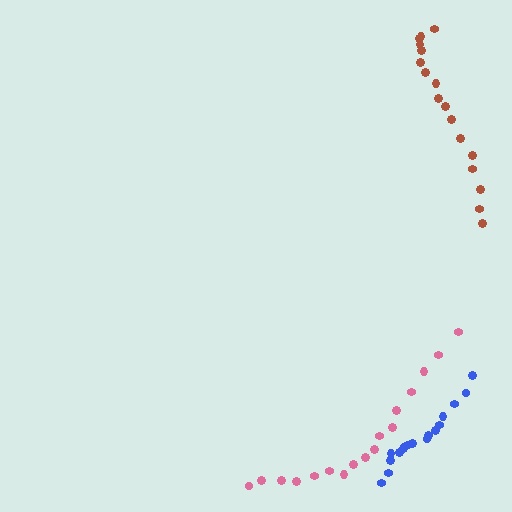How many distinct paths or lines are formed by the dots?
There are 3 distinct paths.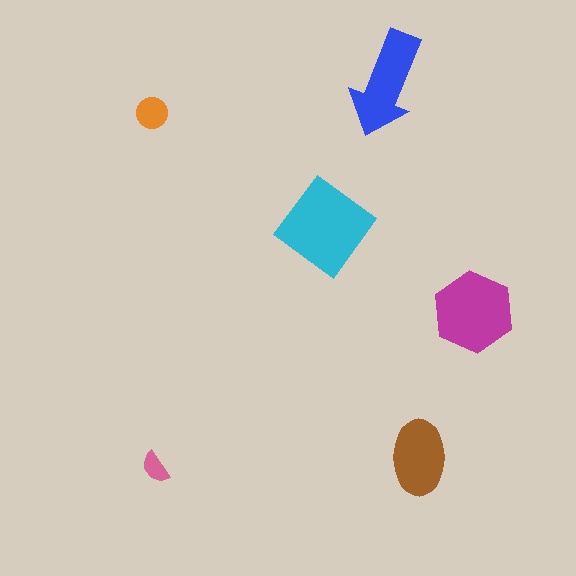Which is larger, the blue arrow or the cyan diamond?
The cyan diamond.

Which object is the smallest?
The pink semicircle.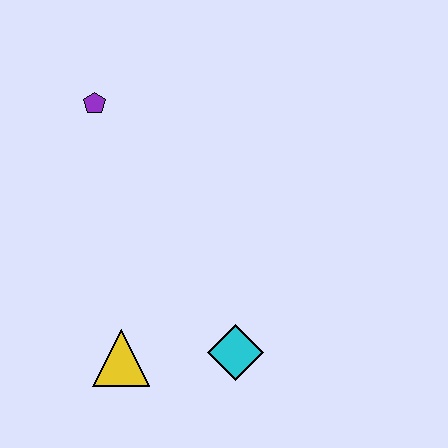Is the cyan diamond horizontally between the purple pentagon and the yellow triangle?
No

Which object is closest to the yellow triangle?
The cyan diamond is closest to the yellow triangle.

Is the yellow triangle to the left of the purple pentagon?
No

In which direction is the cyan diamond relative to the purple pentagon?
The cyan diamond is below the purple pentagon.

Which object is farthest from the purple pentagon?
The cyan diamond is farthest from the purple pentagon.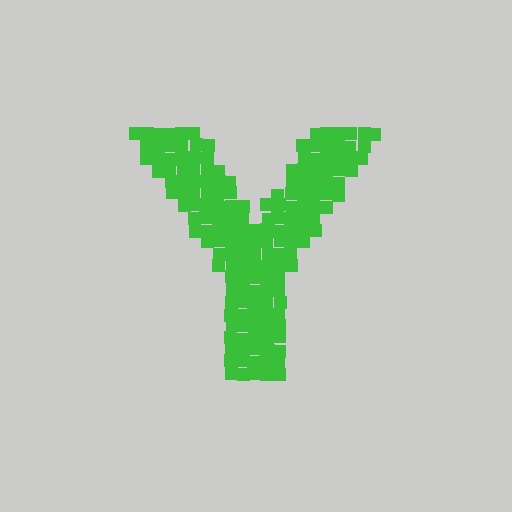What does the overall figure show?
The overall figure shows the letter Y.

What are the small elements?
The small elements are squares.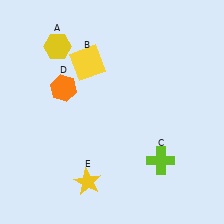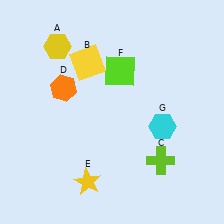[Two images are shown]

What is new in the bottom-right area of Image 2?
A cyan hexagon (G) was added in the bottom-right area of Image 2.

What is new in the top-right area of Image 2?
A lime square (F) was added in the top-right area of Image 2.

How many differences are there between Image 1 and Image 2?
There are 2 differences between the two images.